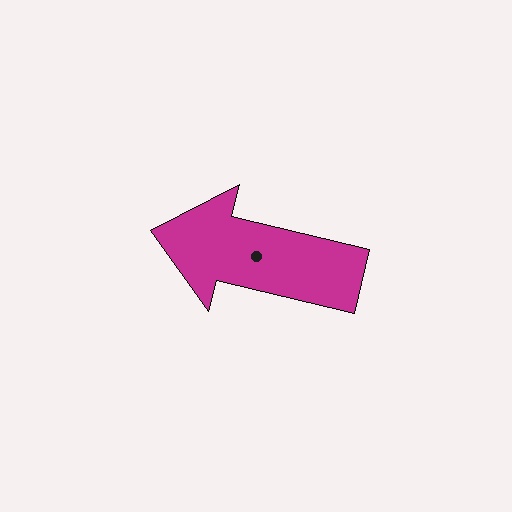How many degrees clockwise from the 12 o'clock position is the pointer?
Approximately 284 degrees.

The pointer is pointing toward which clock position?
Roughly 9 o'clock.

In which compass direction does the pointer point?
West.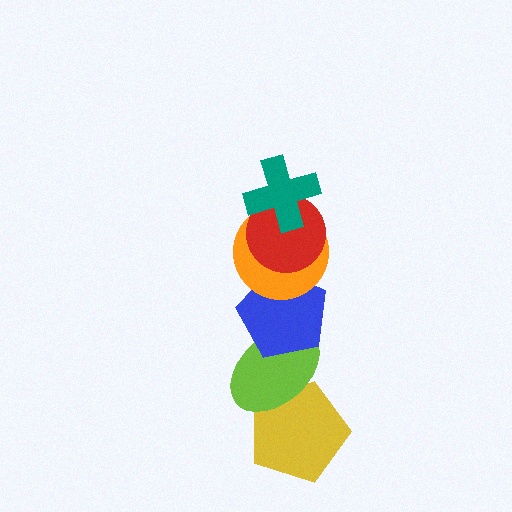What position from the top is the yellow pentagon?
The yellow pentagon is 6th from the top.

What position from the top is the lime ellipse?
The lime ellipse is 5th from the top.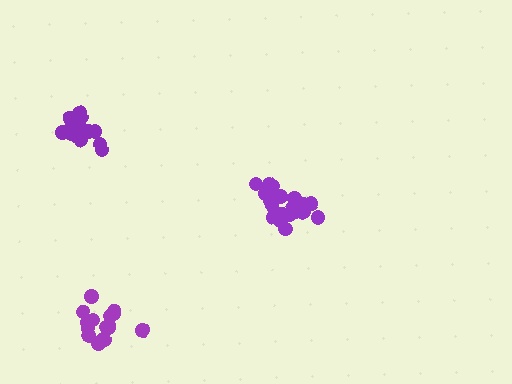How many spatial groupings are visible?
There are 3 spatial groupings.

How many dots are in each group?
Group 1: 19 dots, Group 2: 15 dots, Group 3: 15 dots (49 total).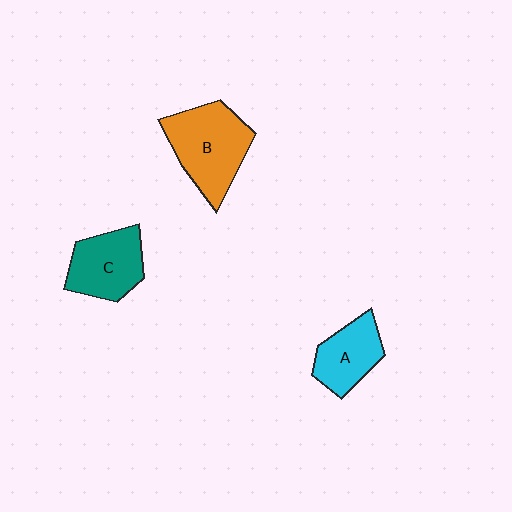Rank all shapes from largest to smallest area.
From largest to smallest: B (orange), C (teal), A (cyan).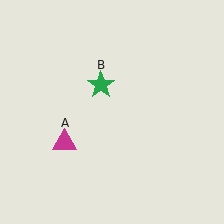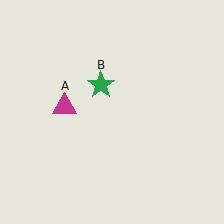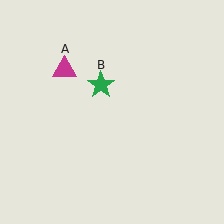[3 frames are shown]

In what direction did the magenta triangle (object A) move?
The magenta triangle (object A) moved up.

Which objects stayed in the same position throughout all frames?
Green star (object B) remained stationary.